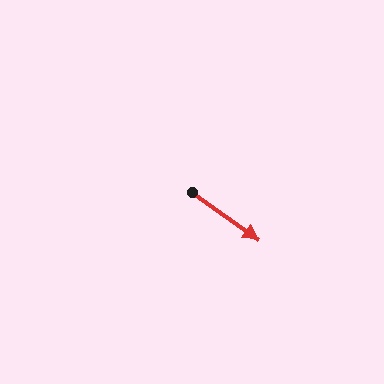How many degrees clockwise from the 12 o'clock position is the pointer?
Approximately 126 degrees.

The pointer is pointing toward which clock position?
Roughly 4 o'clock.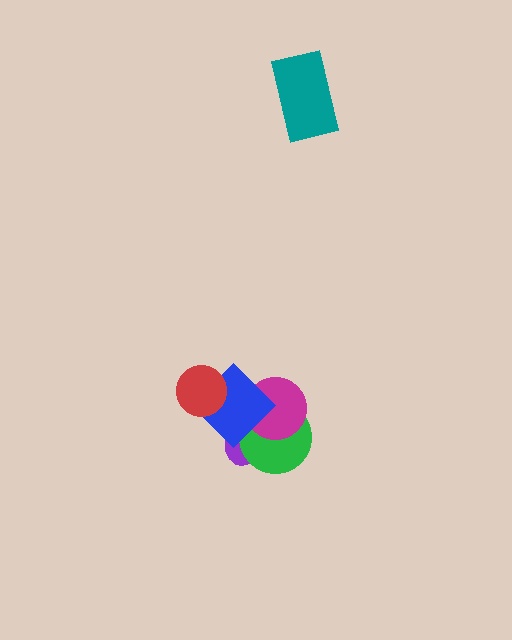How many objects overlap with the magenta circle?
3 objects overlap with the magenta circle.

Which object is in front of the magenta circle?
The blue diamond is in front of the magenta circle.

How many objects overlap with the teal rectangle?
0 objects overlap with the teal rectangle.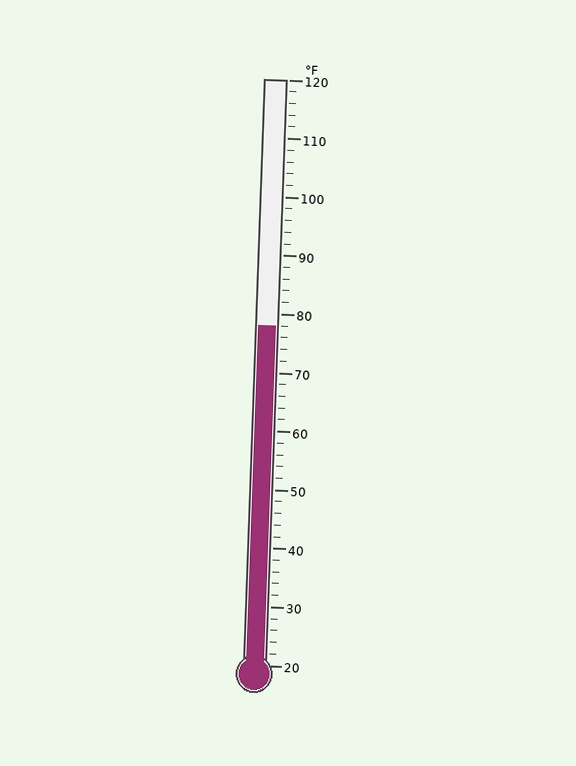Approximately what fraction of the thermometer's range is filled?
The thermometer is filled to approximately 60% of its range.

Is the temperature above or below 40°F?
The temperature is above 40°F.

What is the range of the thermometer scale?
The thermometer scale ranges from 20°F to 120°F.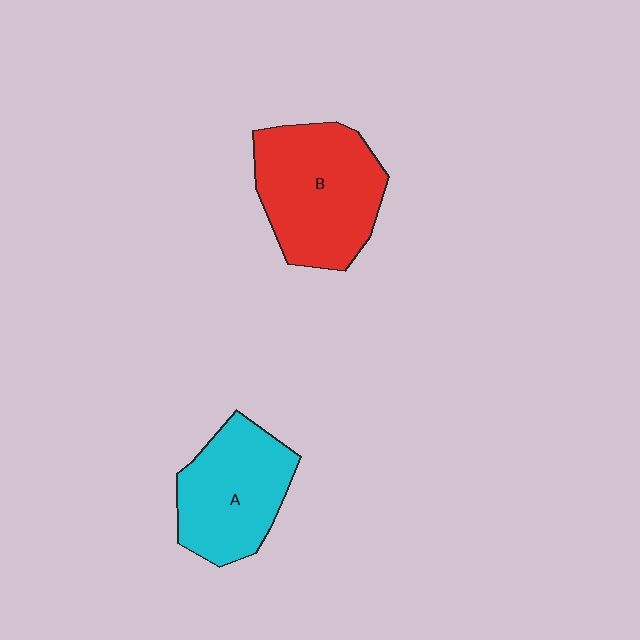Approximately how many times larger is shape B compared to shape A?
Approximately 1.2 times.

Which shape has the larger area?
Shape B (red).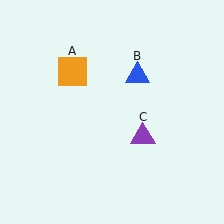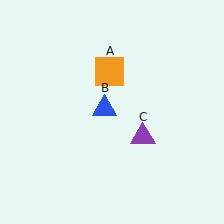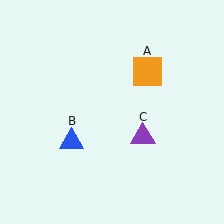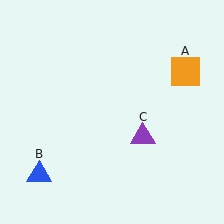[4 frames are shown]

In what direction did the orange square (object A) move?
The orange square (object A) moved right.